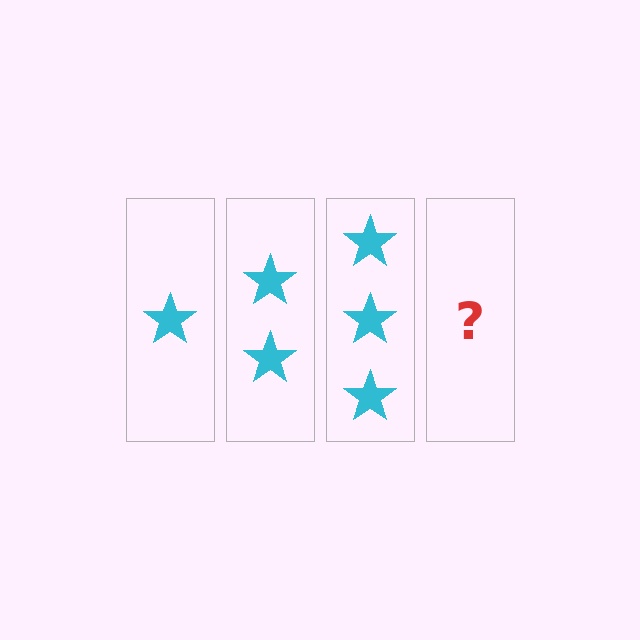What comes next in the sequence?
The next element should be 4 stars.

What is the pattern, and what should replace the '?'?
The pattern is that each step adds one more star. The '?' should be 4 stars.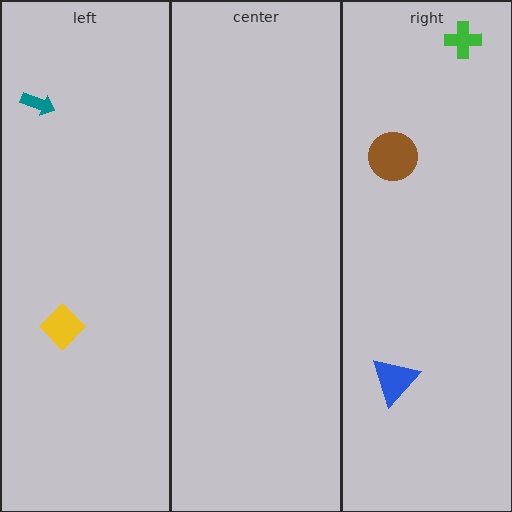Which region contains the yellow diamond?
The left region.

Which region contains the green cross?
The right region.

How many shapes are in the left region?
2.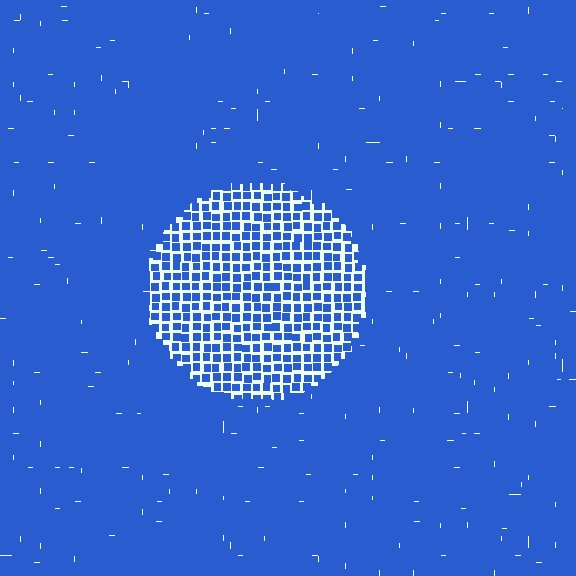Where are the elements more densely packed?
The elements are more densely packed outside the circle boundary.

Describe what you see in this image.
The image contains small blue elements arranged at two different densities. A circle-shaped region is visible where the elements are less densely packed than the surrounding area.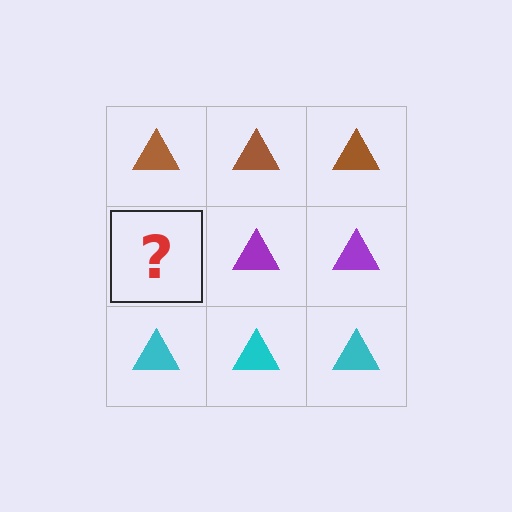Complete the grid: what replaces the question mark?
The question mark should be replaced with a purple triangle.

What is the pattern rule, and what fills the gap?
The rule is that each row has a consistent color. The gap should be filled with a purple triangle.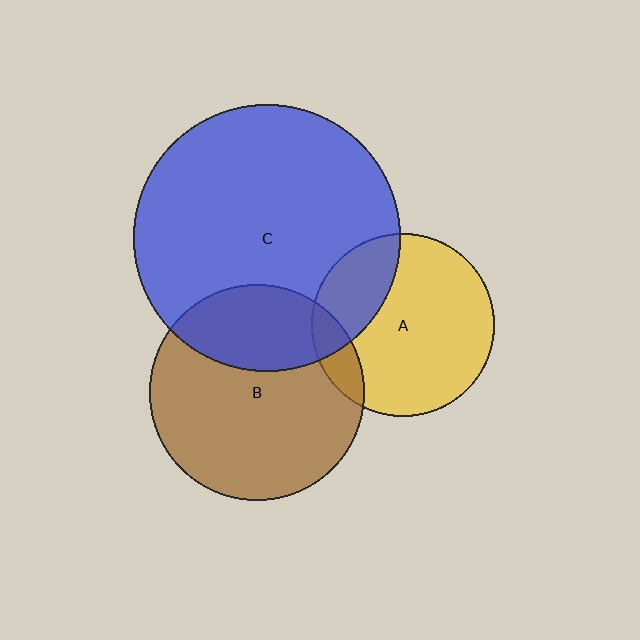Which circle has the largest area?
Circle C (blue).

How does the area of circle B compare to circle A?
Approximately 1.4 times.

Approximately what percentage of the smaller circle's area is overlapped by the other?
Approximately 25%.